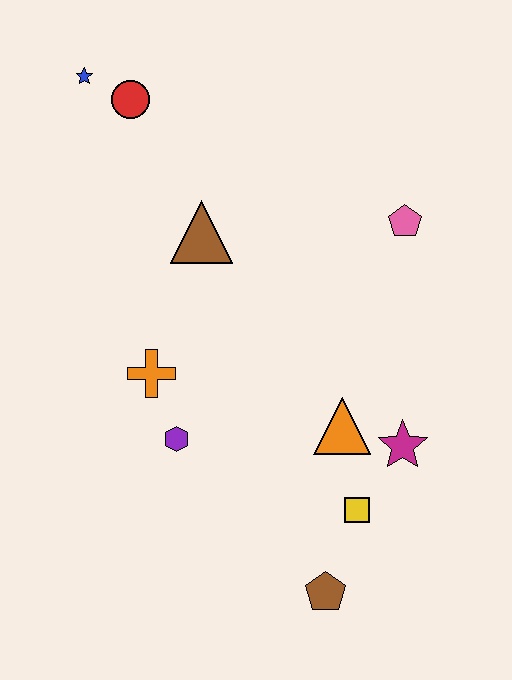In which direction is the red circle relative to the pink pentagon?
The red circle is to the left of the pink pentagon.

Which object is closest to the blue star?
The red circle is closest to the blue star.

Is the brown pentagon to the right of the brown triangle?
Yes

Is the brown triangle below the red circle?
Yes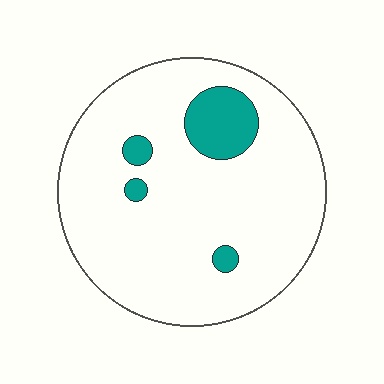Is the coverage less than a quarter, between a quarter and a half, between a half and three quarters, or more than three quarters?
Less than a quarter.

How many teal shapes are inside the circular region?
4.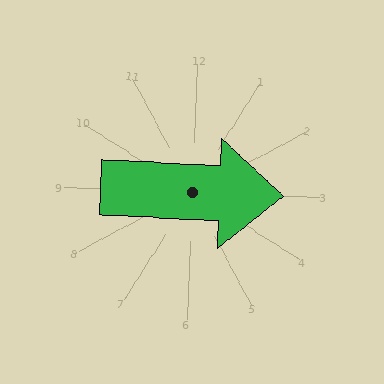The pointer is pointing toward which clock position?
Roughly 3 o'clock.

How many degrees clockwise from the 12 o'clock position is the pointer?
Approximately 90 degrees.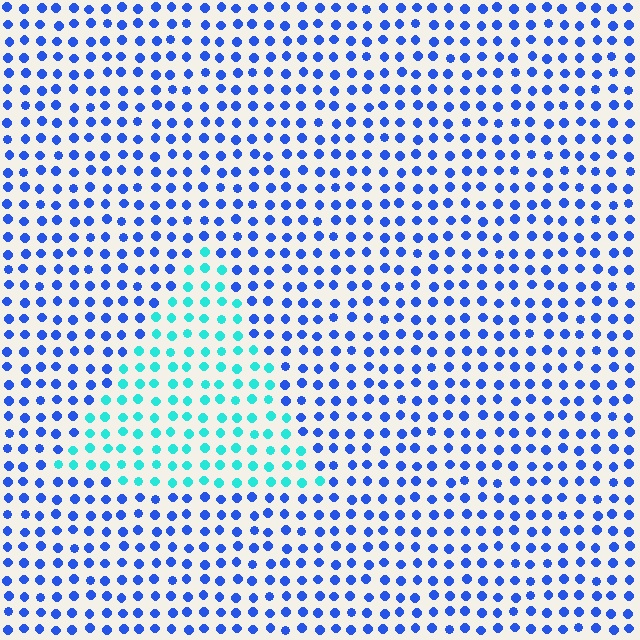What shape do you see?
I see a triangle.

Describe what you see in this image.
The image is filled with small blue elements in a uniform arrangement. A triangle-shaped region is visible where the elements are tinted to a slightly different hue, forming a subtle color boundary.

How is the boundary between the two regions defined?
The boundary is defined purely by a slight shift in hue (about 50 degrees). Spacing, size, and orientation are identical on both sides.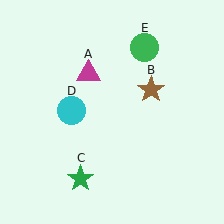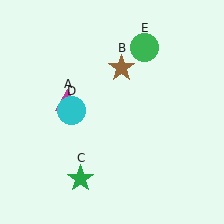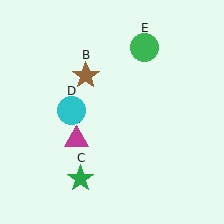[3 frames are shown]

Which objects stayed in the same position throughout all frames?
Green star (object C) and cyan circle (object D) and green circle (object E) remained stationary.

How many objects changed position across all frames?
2 objects changed position: magenta triangle (object A), brown star (object B).